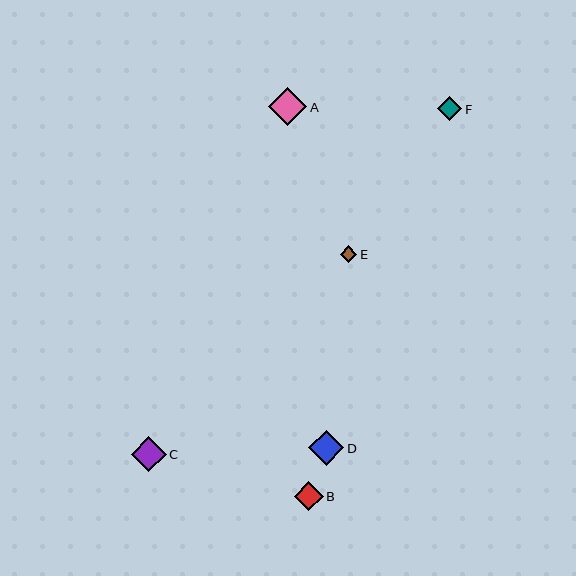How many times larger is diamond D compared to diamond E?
Diamond D is approximately 2.1 times the size of diamond E.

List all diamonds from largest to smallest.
From largest to smallest: A, C, D, B, F, E.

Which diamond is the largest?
Diamond A is the largest with a size of approximately 38 pixels.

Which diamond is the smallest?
Diamond E is the smallest with a size of approximately 17 pixels.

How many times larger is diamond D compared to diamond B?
Diamond D is approximately 1.2 times the size of diamond B.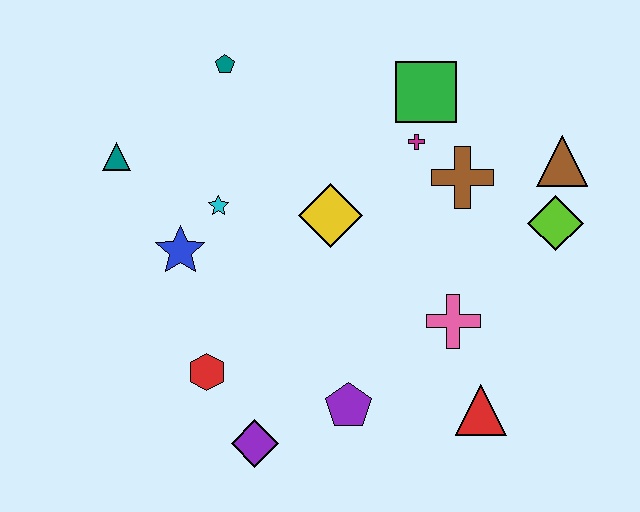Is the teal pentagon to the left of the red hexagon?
No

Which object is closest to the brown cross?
The magenta cross is closest to the brown cross.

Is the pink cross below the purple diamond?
No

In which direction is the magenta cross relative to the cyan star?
The magenta cross is to the right of the cyan star.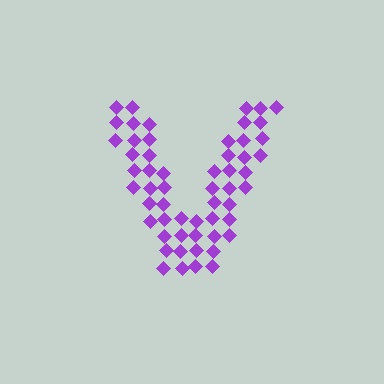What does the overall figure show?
The overall figure shows the letter V.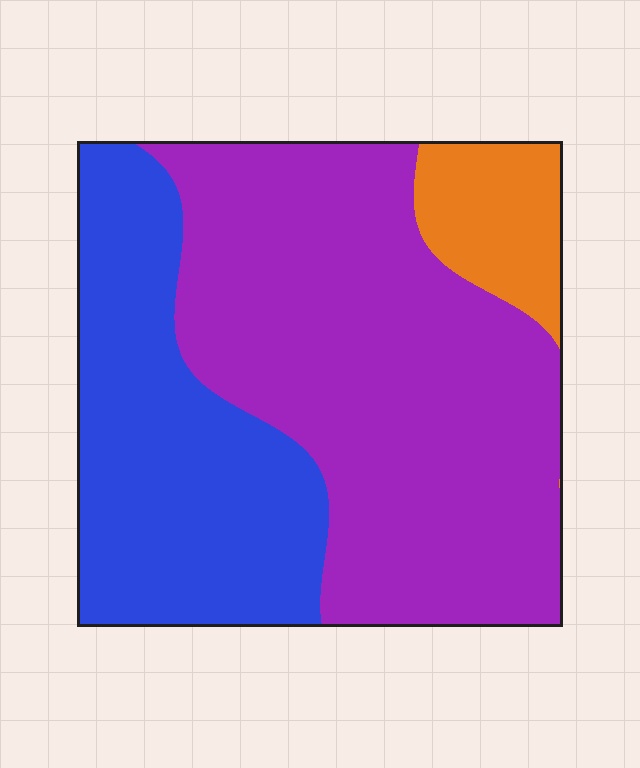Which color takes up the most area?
Purple, at roughly 55%.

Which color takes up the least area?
Orange, at roughly 10%.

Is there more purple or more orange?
Purple.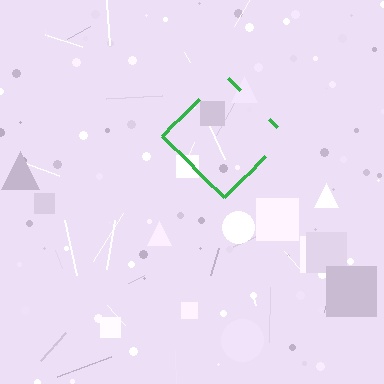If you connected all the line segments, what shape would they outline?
They would outline a diamond.